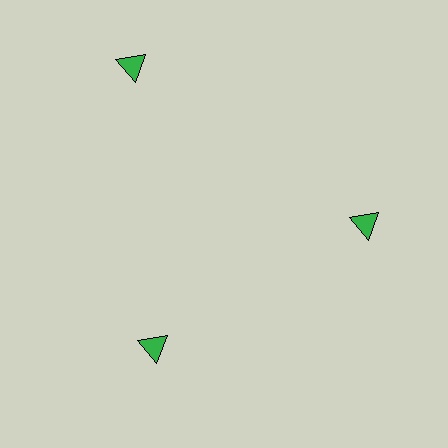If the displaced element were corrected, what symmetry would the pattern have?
It would have 3-fold rotational symmetry — the pattern would map onto itself every 120 degrees.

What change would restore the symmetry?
The symmetry would be restored by moving it inward, back onto the ring so that all 3 triangles sit at equal angles and equal distance from the center.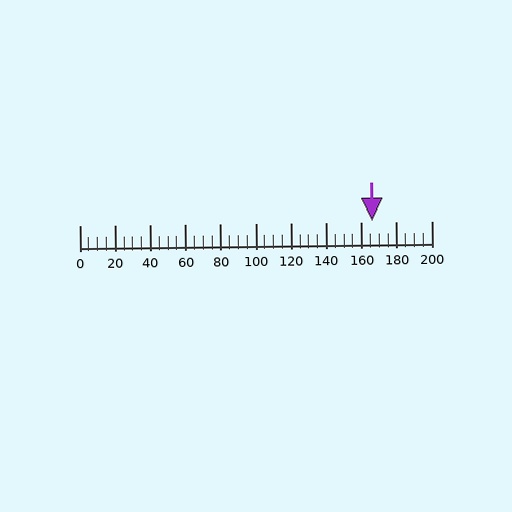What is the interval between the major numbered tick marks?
The major tick marks are spaced 20 units apart.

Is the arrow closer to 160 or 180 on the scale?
The arrow is closer to 160.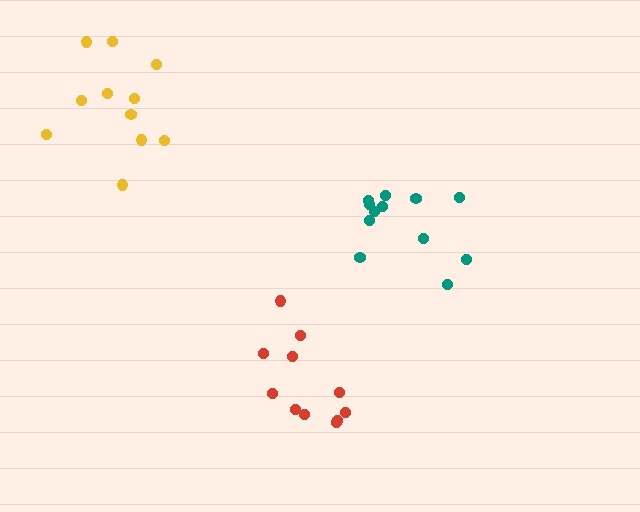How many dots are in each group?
Group 1: 11 dots, Group 2: 11 dots, Group 3: 12 dots (34 total).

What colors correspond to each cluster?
The clusters are colored: red, yellow, teal.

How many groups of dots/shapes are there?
There are 3 groups.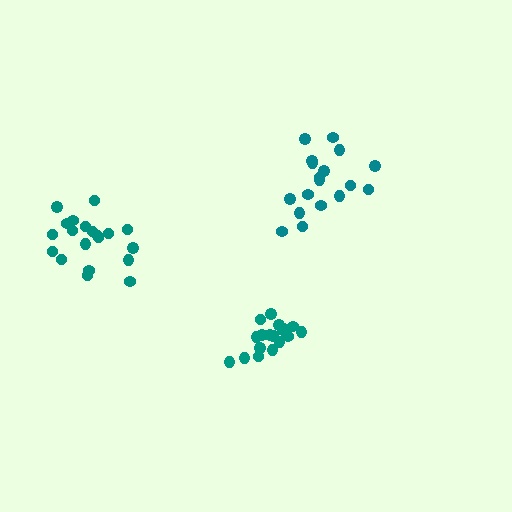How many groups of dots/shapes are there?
There are 3 groups.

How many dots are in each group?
Group 1: 19 dots, Group 2: 18 dots, Group 3: 20 dots (57 total).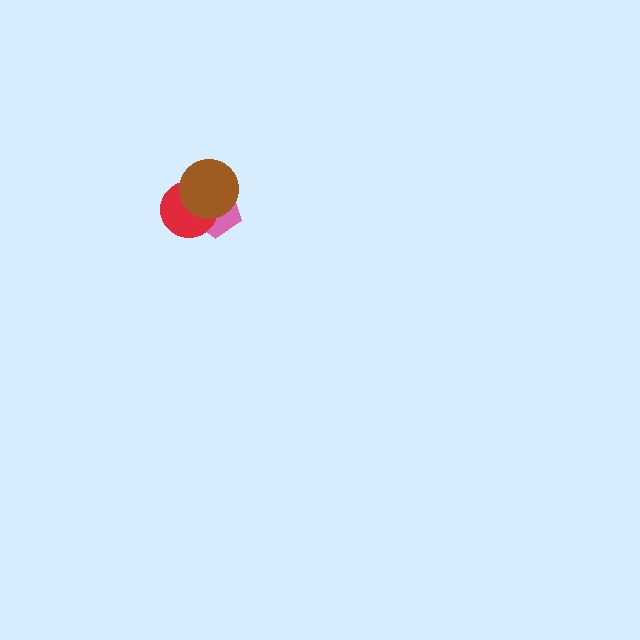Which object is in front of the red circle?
The brown circle is in front of the red circle.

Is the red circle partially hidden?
Yes, it is partially covered by another shape.